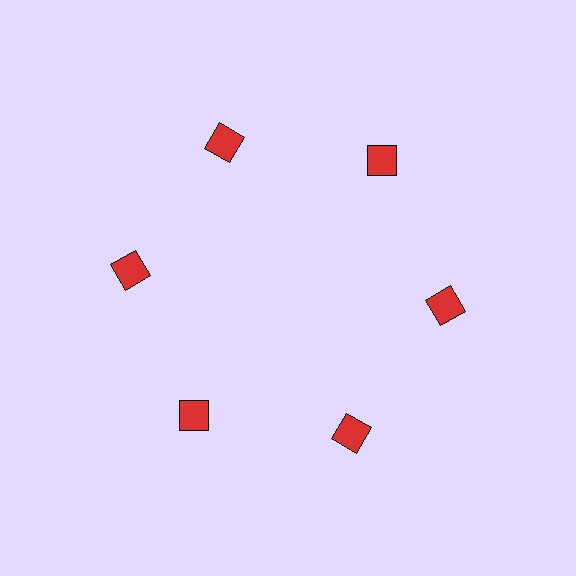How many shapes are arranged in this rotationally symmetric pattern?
There are 6 shapes, arranged in 6 groups of 1.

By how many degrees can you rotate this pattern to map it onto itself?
The pattern maps onto itself every 60 degrees of rotation.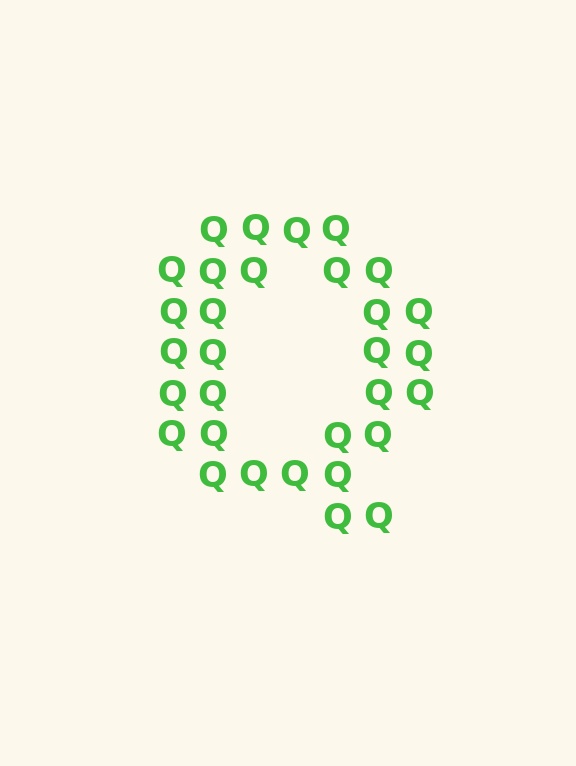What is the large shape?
The large shape is the letter Q.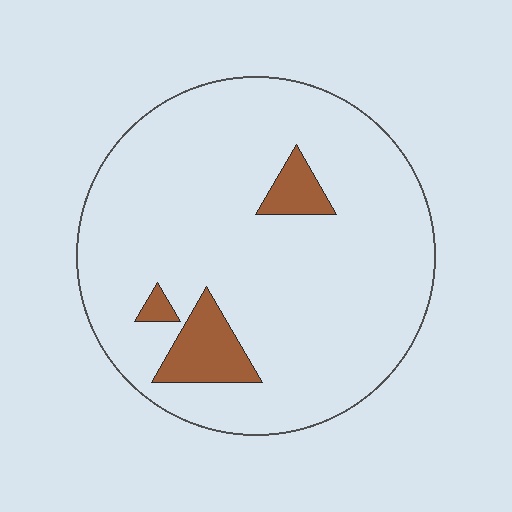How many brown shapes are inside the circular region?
3.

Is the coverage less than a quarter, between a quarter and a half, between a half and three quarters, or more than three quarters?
Less than a quarter.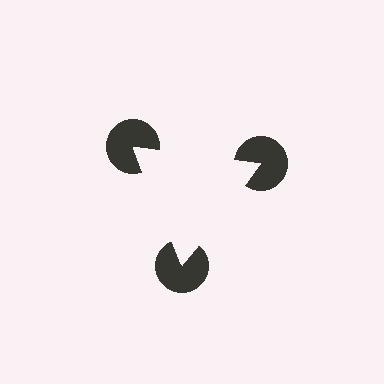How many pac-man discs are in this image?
There are 3 — one at each vertex of the illusory triangle.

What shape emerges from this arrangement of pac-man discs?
An illusory triangle — its edges are inferred from the aligned wedge cuts in the pac-man discs, not physically drawn.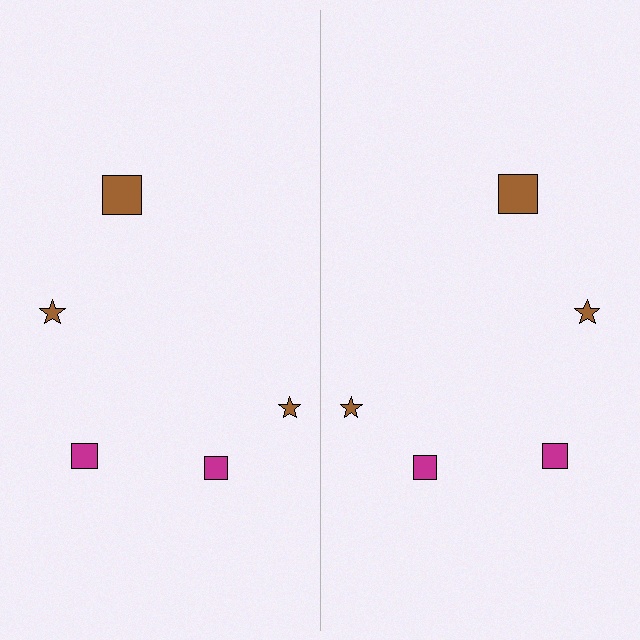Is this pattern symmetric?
Yes, this pattern has bilateral (reflection) symmetry.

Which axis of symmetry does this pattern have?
The pattern has a vertical axis of symmetry running through the center of the image.